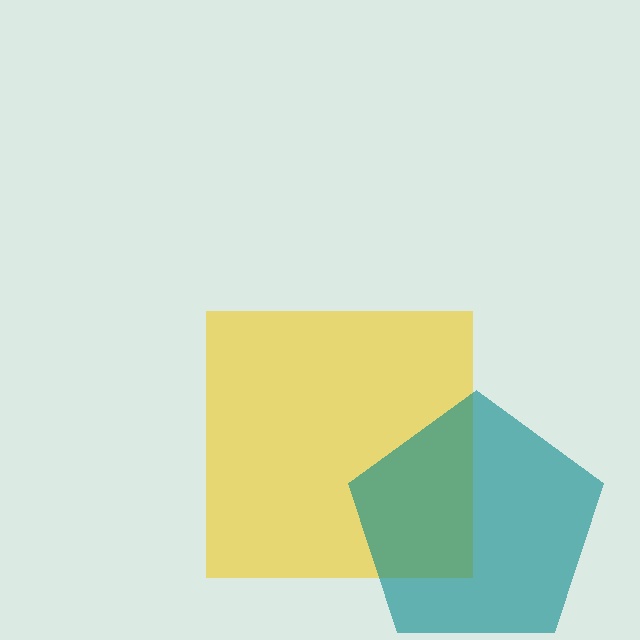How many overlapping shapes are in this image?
There are 2 overlapping shapes in the image.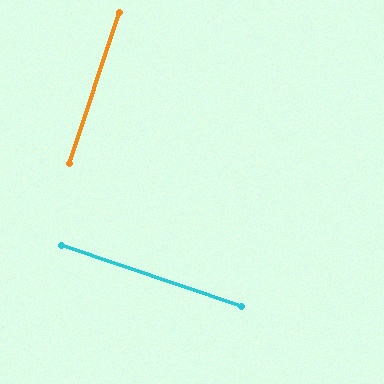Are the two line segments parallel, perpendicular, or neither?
Perpendicular — they meet at approximately 89°.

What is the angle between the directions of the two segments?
Approximately 89 degrees.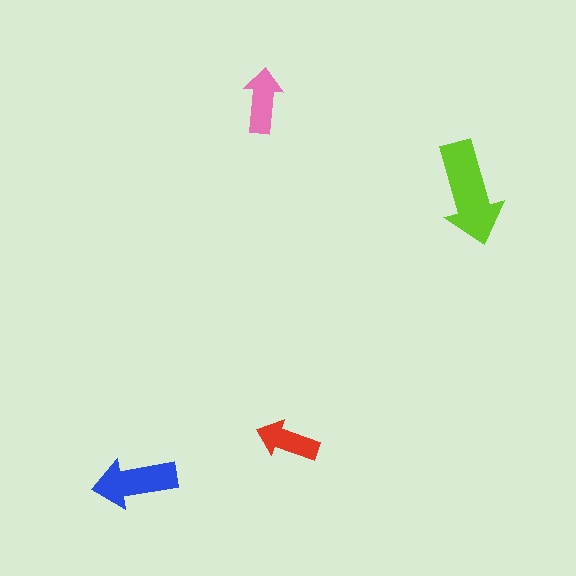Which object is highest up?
The pink arrow is topmost.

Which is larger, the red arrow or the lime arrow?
The lime one.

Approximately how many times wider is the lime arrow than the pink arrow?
About 1.5 times wider.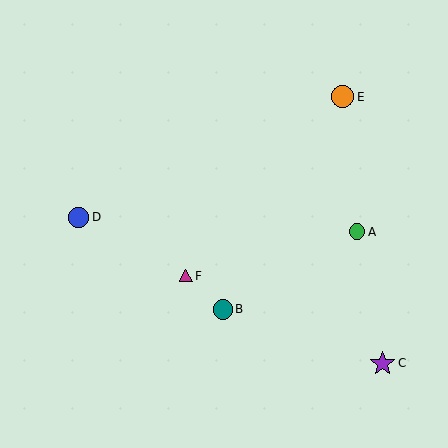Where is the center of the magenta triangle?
The center of the magenta triangle is at (186, 276).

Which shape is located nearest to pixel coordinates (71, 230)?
The blue circle (labeled D) at (79, 218) is nearest to that location.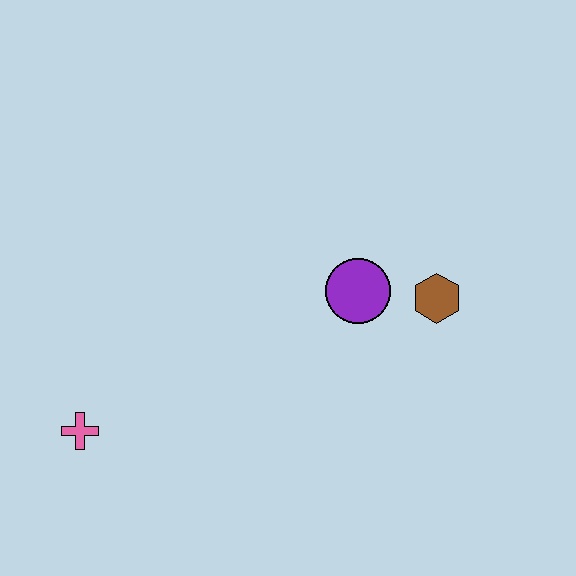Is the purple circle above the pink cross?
Yes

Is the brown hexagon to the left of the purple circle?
No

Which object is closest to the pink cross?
The purple circle is closest to the pink cross.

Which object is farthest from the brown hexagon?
The pink cross is farthest from the brown hexagon.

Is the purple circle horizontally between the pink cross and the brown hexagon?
Yes